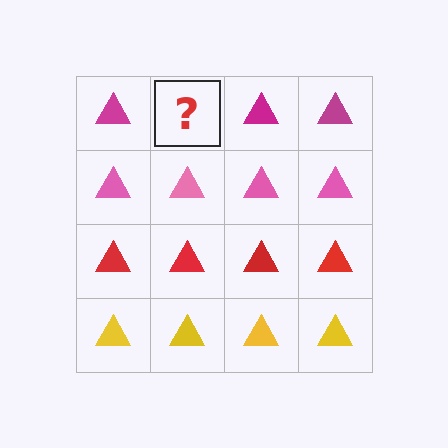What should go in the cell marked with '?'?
The missing cell should contain a magenta triangle.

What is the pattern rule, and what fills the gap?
The rule is that each row has a consistent color. The gap should be filled with a magenta triangle.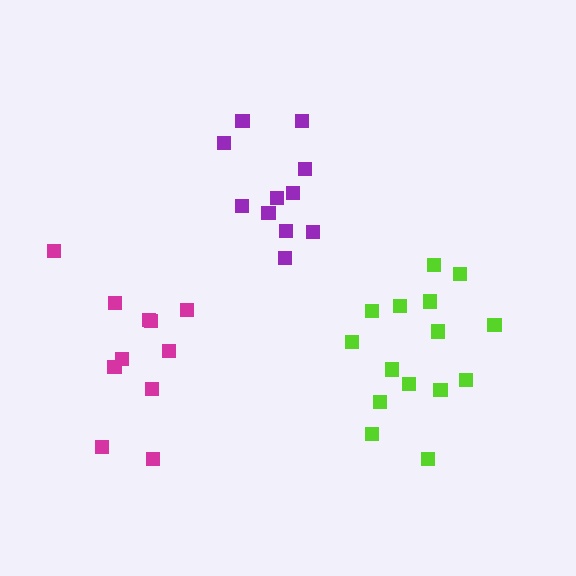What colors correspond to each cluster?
The clusters are colored: purple, lime, magenta.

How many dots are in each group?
Group 1: 11 dots, Group 2: 15 dots, Group 3: 11 dots (37 total).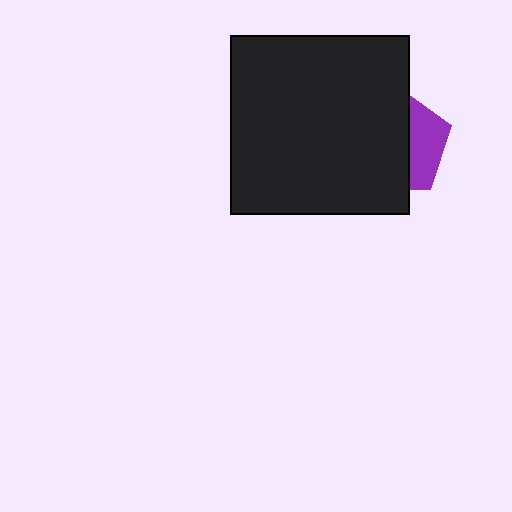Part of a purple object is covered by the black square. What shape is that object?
It is a pentagon.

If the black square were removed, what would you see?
You would see the complete purple pentagon.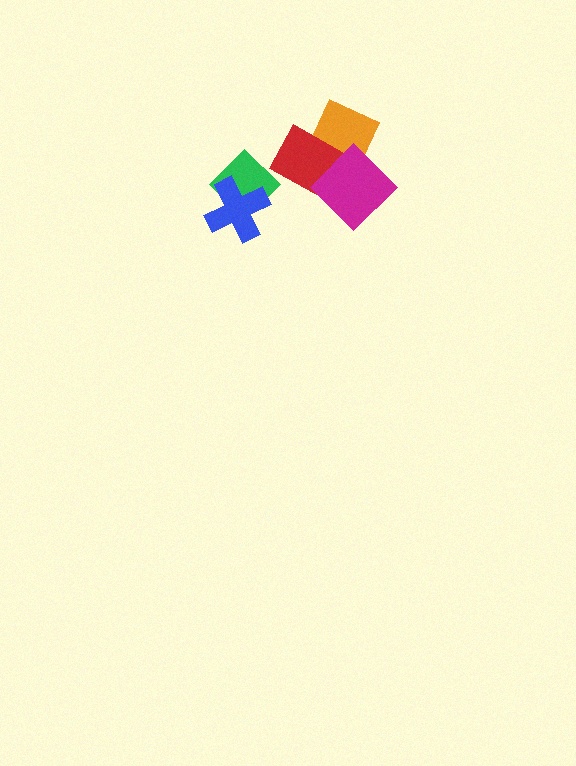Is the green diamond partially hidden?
Yes, it is partially covered by another shape.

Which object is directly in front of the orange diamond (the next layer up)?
The red rectangle is directly in front of the orange diamond.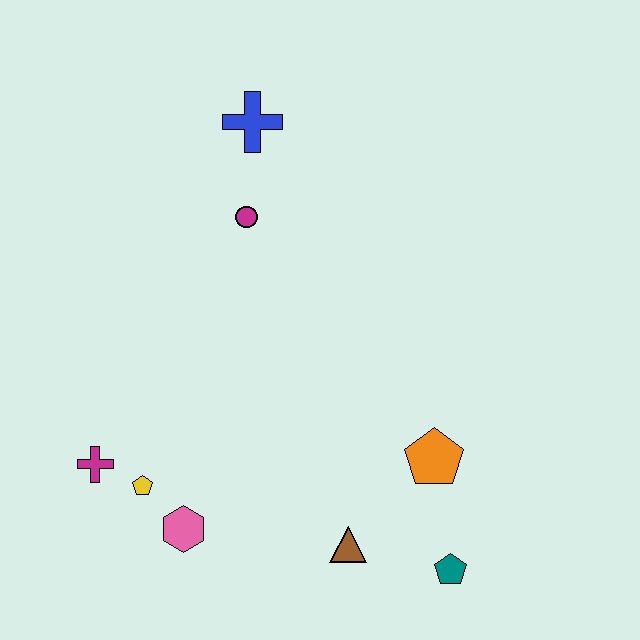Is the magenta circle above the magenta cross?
Yes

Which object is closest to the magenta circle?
The blue cross is closest to the magenta circle.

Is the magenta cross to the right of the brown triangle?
No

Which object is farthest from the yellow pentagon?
The blue cross is farthest from the yellow pentagon.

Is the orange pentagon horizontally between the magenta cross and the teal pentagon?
Yes